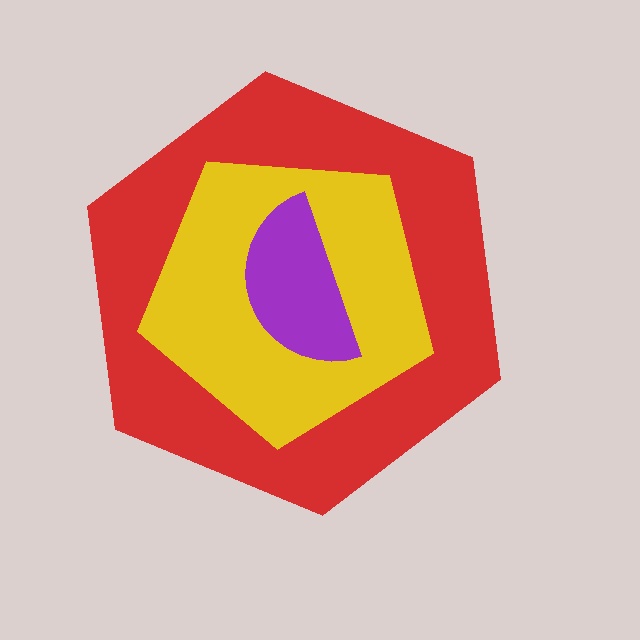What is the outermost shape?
The red hexagon.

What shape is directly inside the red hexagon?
The yellow pentagon.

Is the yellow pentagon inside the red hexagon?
Yes.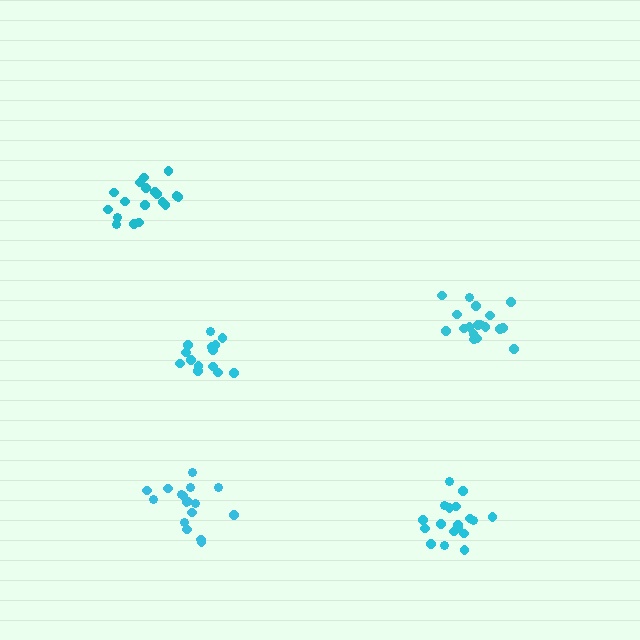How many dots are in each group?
Group 1: 14 dots, Group 2: 18 dots, Group 3: 19 dots, Group 4: 18 dots, Group 5: 17 dots (86 total).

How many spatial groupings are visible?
There are 5 spatial groupings.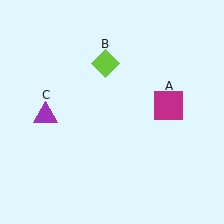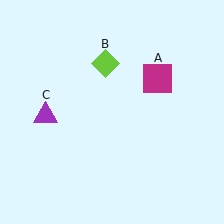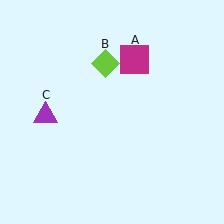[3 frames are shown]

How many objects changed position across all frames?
1 object changed position: magenta square (object A).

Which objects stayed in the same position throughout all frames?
Lime diamond (object B) and purple triangle (object C) remained stationary.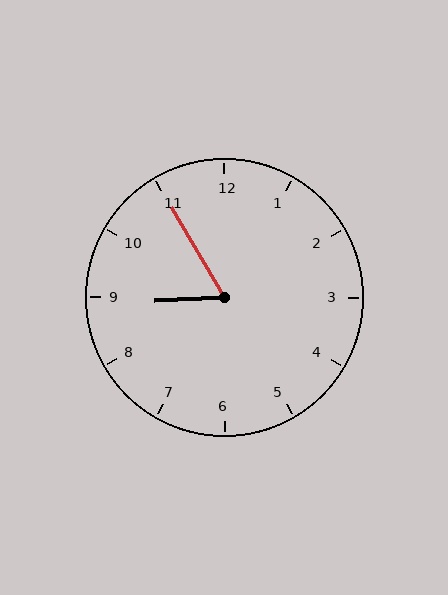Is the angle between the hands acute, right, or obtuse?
It is acute.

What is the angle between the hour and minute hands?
Approximately 62 degrees.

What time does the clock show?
8:55.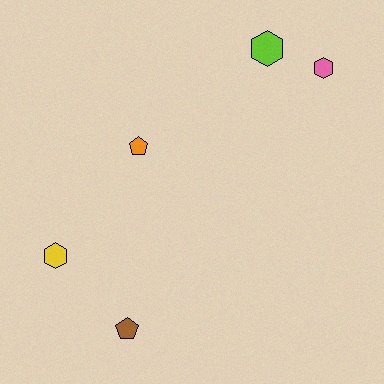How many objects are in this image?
There are 5 objects.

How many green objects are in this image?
There are no green objects.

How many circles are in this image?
There are no circles.